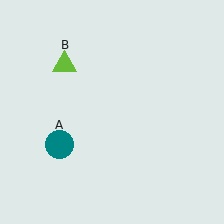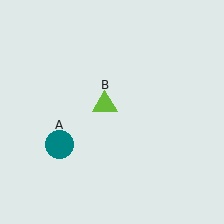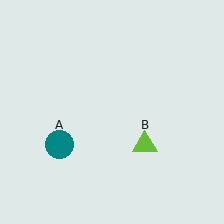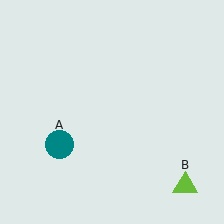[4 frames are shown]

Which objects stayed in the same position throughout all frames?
Teal circle (object A) remained stationary.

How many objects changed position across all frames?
1 object changed position: lime triangle (object B).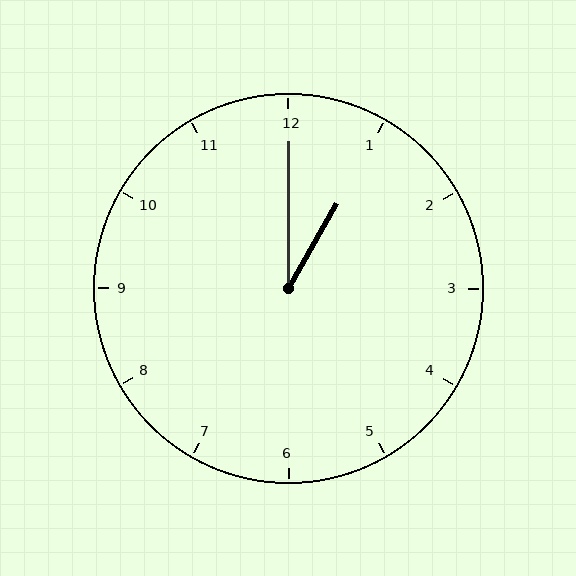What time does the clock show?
1:00.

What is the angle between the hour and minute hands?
Approximately 30 degrees.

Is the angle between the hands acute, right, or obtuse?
It is acute.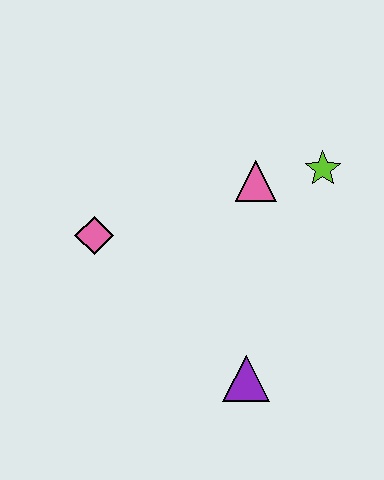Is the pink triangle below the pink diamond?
No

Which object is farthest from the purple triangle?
The lime star is farthest from the purple triangle.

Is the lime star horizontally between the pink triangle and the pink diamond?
No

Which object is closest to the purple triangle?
The pink triangle is closest to the purple triangle.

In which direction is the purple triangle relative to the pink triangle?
The purple triangle is below the pink triangle.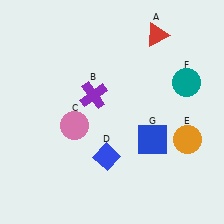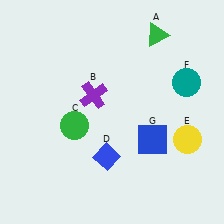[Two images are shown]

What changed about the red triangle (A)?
In Image 1, A is red. In Image 2, it changed to green.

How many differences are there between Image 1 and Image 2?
There are 3 differences between the two images.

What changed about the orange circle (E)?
In Image 1, E is orange. In Image 2, it changed to yellow.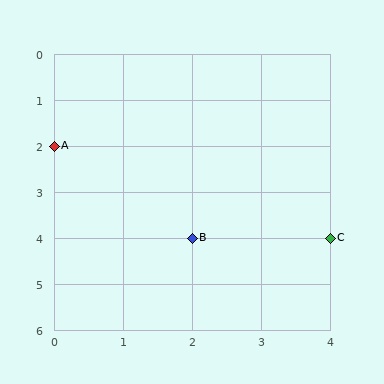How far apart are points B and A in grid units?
Points B and A are 2 columns and 2 rows apart (about 2.8 grid units diagonally).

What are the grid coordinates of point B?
Point B is at grid coordinates (2, 4).